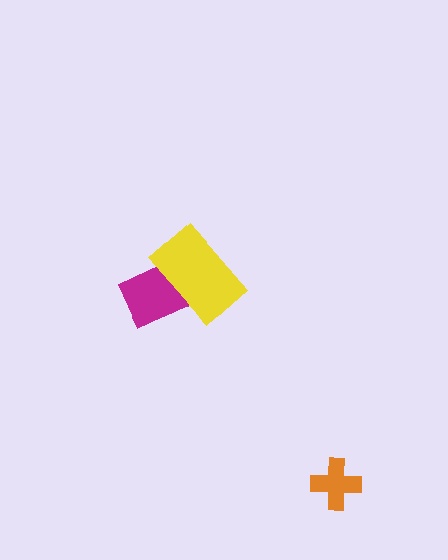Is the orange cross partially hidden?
No, no other shape covers it.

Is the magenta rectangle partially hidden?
Yes, it is partially covered by another shape.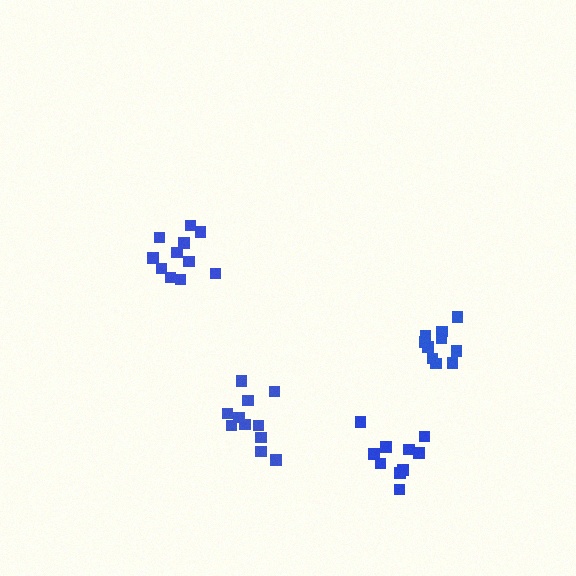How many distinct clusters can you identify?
There are 4 distinct clusters.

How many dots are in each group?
Group 1: 11 dots, Group 2: 11 dots, Group 3: 10 dots, Group 4: 12 dots (44 total).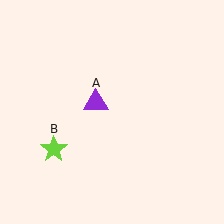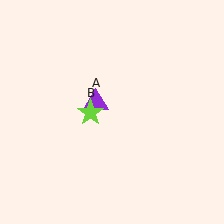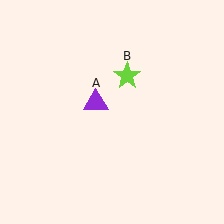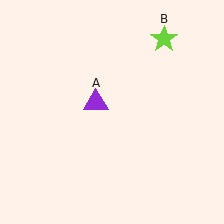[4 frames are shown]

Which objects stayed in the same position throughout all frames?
Purple triangle (object A) remained stationary.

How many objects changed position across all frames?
1 object changed position: lime star (object B).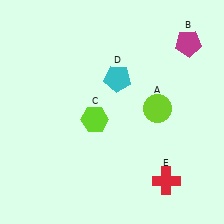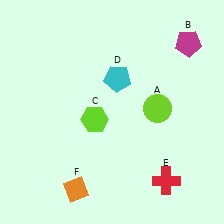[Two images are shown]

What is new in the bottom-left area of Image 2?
An orange diamond (F) was added in the bottom-left area of Image 2.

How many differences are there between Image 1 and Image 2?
There is 1 difference between the two images.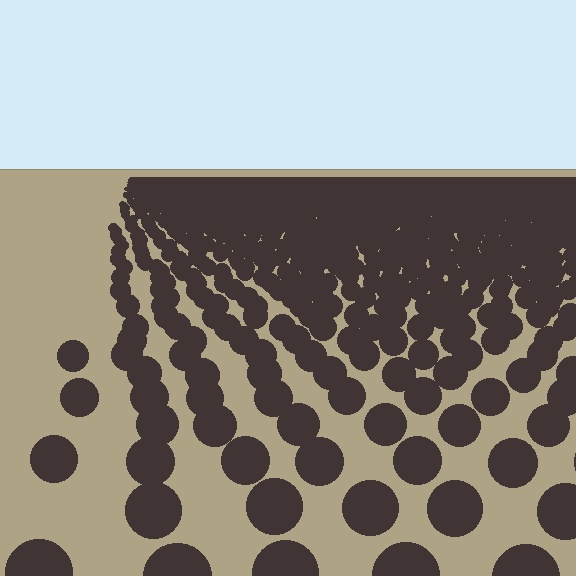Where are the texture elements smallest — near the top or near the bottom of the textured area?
Near the top.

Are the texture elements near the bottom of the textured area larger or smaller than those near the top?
Larger. Near the bottom, elements are closer to the viewer and appear at a bigger on-screen size.